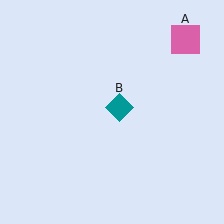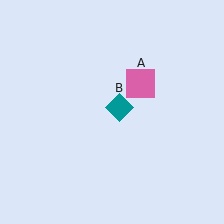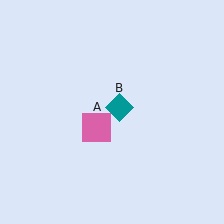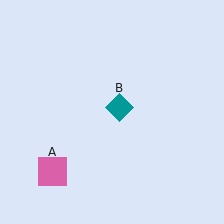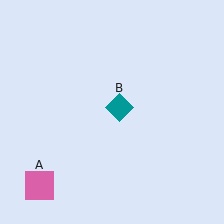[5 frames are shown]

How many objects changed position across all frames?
1 object changed position: pink square (object A).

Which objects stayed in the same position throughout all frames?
Teal diamond (object B) remained stationary.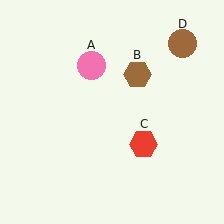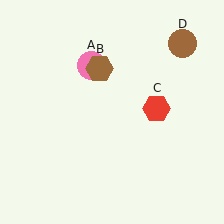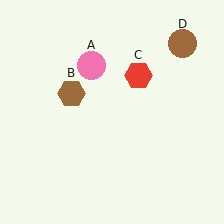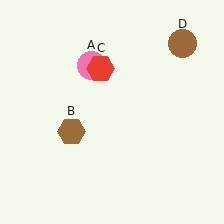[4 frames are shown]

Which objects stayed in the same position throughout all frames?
Pink circle (object A) and brown circle (object D) remained stationary.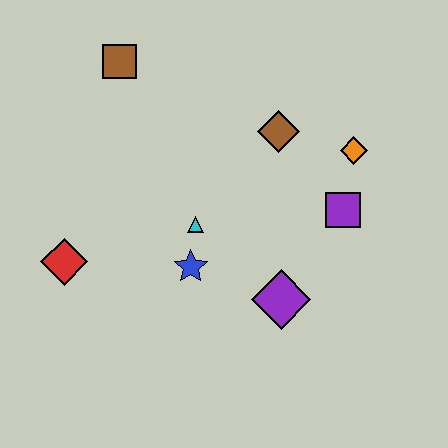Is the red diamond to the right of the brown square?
No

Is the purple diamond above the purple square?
No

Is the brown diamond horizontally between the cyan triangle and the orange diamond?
Yes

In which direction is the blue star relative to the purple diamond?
The blue star is to the left of the purple diamond.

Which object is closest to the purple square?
The orange diamond is closest to the purple square.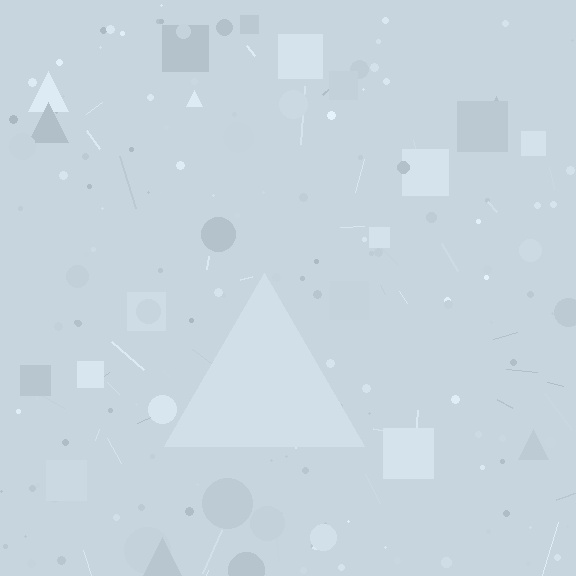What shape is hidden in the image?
A triangle is hidden in the image.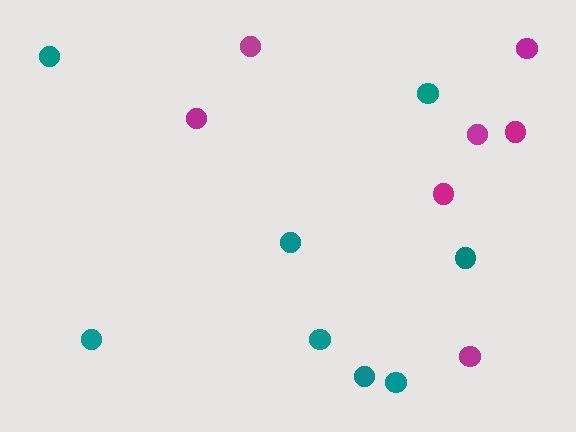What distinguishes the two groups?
There are 2 groups: one group of teal circles (8) and one group of magenta circles (7).